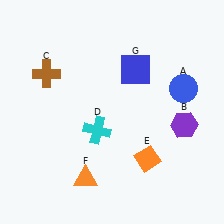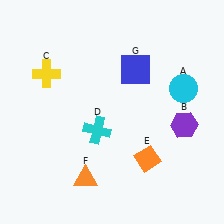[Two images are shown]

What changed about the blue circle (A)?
In Image 1, A is blue. In Image 2, it changed to cyan.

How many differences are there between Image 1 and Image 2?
There are 2 differences between the two images.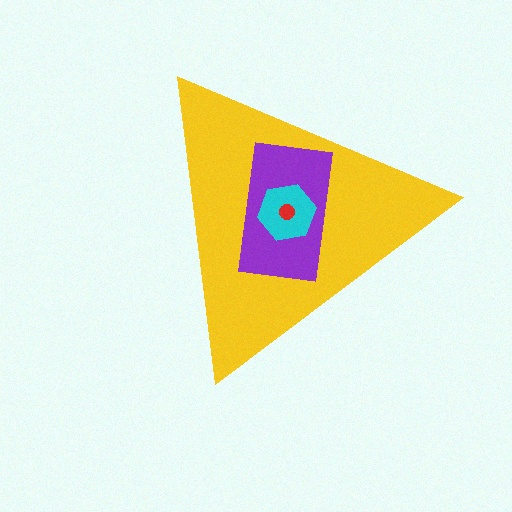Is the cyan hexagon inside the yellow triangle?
Yes.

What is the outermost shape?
The yellow triangle.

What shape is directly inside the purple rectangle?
The cyan hexagon.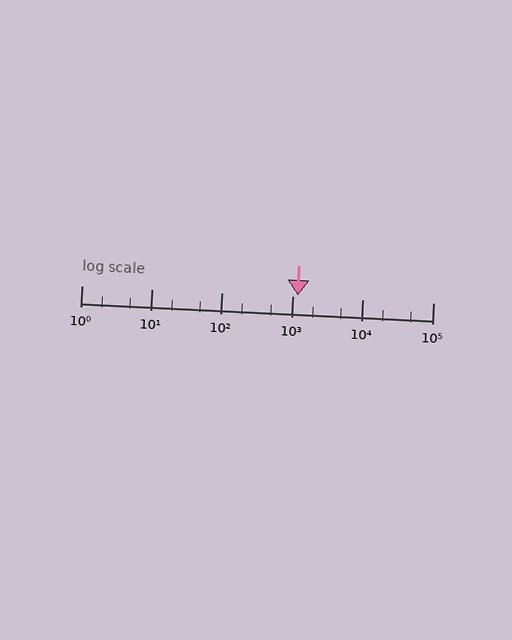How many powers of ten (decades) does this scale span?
The scale spans 5 decades, from 1 to 100000.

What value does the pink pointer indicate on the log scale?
The pointer indicates approximately 1200.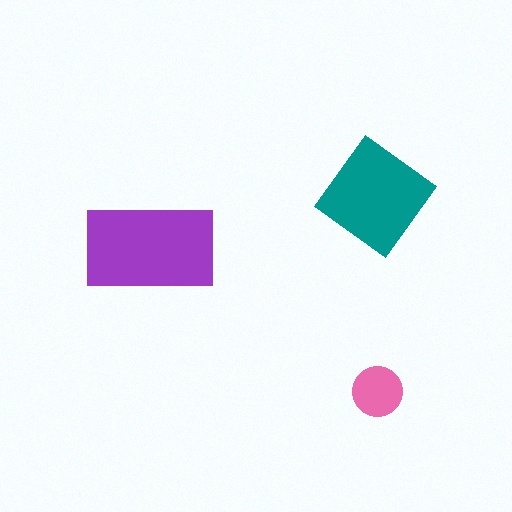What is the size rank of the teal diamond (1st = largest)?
2nd.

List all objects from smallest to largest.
The pink circle, the teal diamond, the purple rectangle.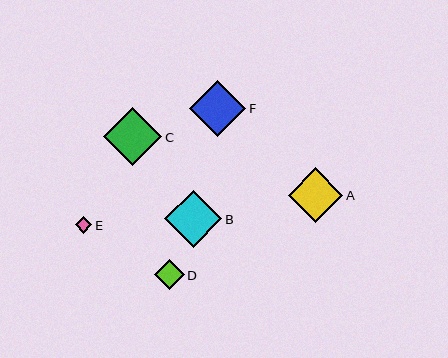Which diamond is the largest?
Diamond C is the largest with a size of approximately 58 pixels.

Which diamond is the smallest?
Diamond E is the smallest with a size of approximately 17 pixels.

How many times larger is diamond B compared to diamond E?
Diamond B is approximately 3.4 times the size of diamond E.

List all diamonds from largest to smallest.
From largest to smallest: C, B, F, A, D, E.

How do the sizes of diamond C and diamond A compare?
Diamond C and diamond A are approximately the same size.